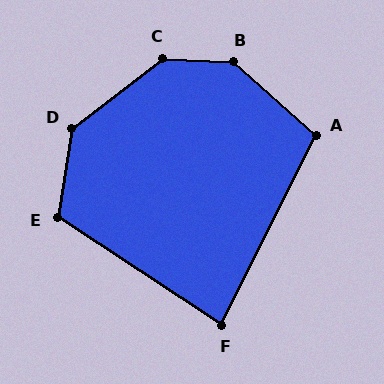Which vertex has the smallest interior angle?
F, at approximately 83 degrees.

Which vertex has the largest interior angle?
B, at approximately 141 degrees.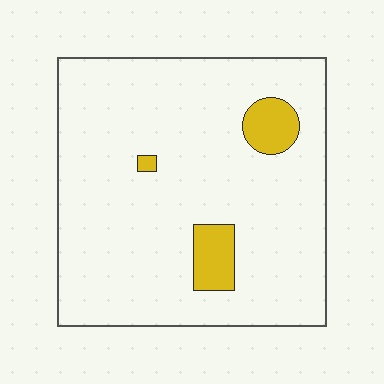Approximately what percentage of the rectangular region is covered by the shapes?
Approximately 10%.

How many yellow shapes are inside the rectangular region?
3.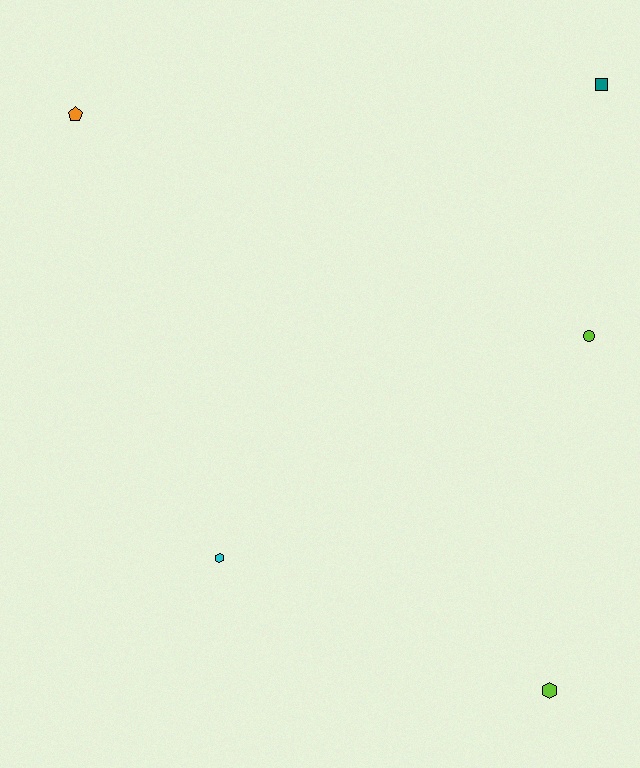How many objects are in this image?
There are 5 objects.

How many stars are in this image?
There are no stars.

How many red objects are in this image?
There are no red objects.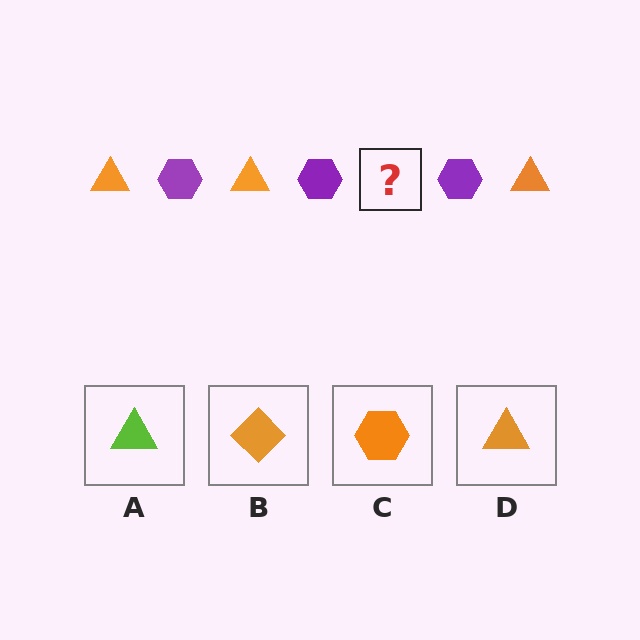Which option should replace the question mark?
Option D.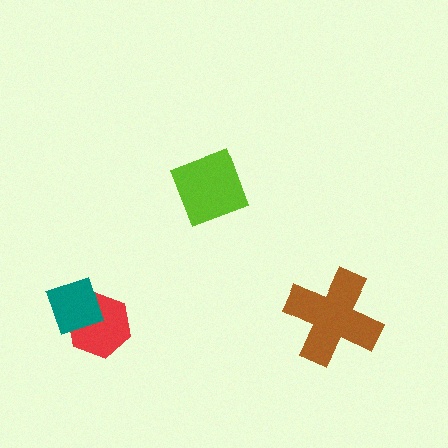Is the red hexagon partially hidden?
Yes, it is partially covered by another shape.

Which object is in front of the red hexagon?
The teal diamond is in front of the red hexagon.